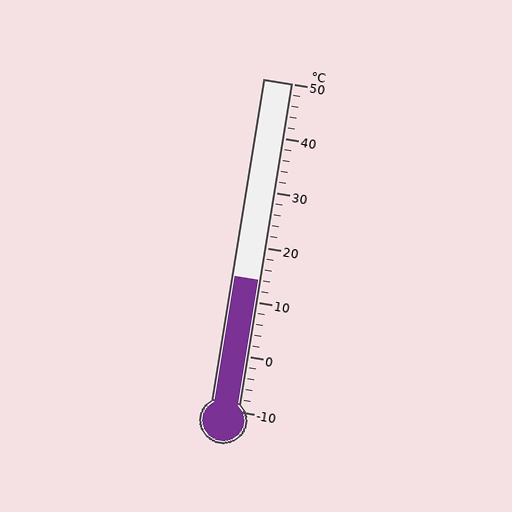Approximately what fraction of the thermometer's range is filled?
The thermometer is filled to approximately 40% of its range.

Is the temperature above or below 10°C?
The temperature is above 10°C.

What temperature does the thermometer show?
The thermometer shows approximately 14°C.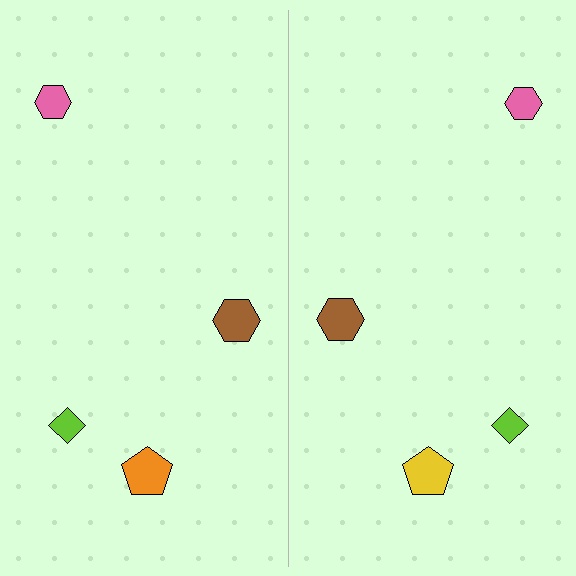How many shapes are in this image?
There are 8 shapes in this image.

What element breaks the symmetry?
The yellow pentagon on the right side breaks the symmetry — its mirror counterpart is orange.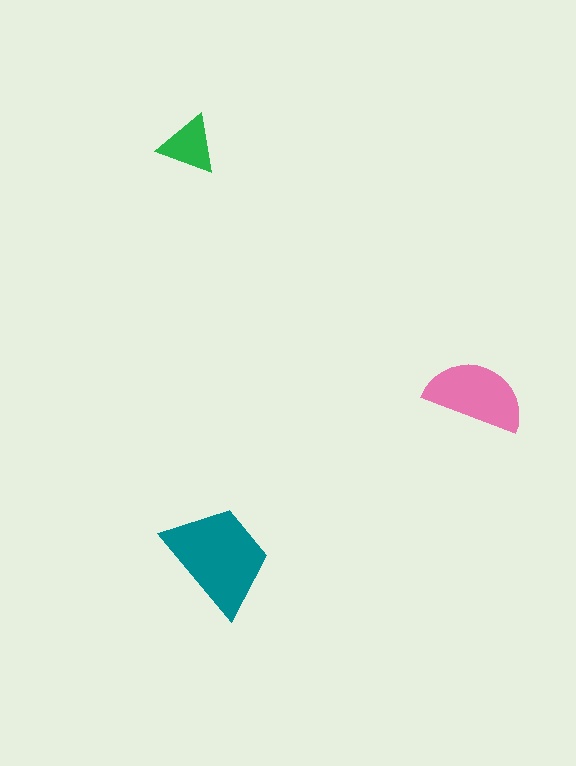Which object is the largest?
The teal trapezoid.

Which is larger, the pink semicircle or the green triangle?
The pink semicircle.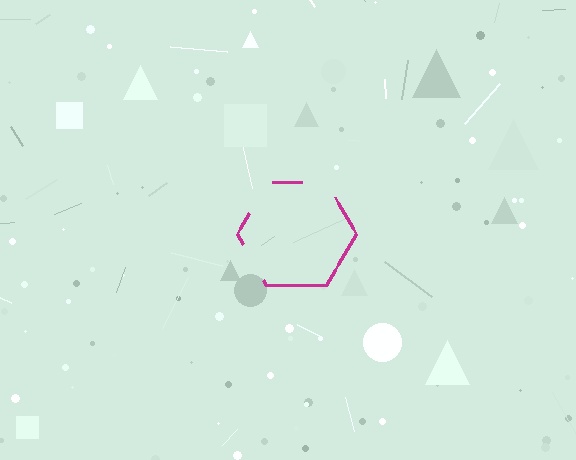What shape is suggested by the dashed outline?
The dashed outline suggests a hexagon.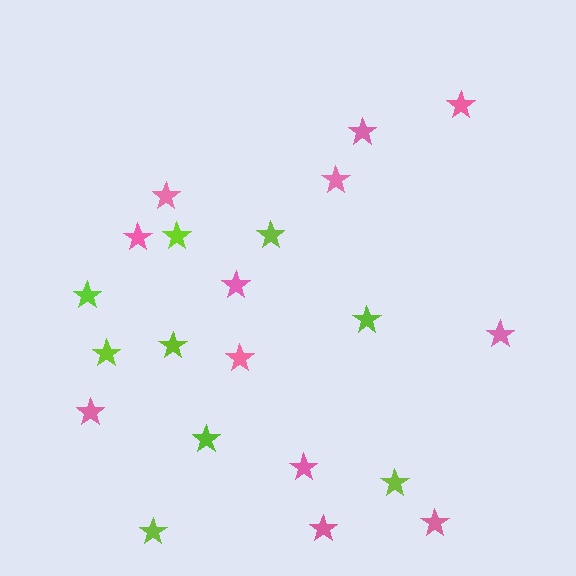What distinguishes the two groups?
There are 2 groups: one group of pink stars (12) and one group of lime stars (9).